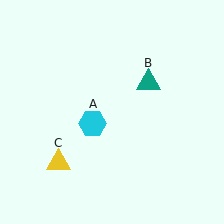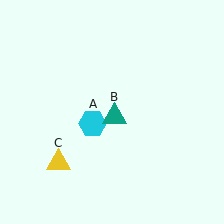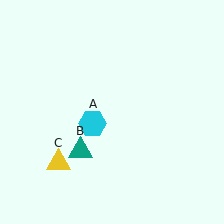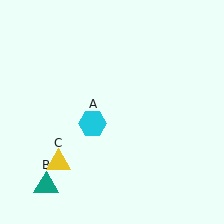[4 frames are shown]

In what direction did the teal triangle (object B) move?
The teal triangle (object B) moved down and to the left.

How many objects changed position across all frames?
1 object changed position: teal triangle (object B).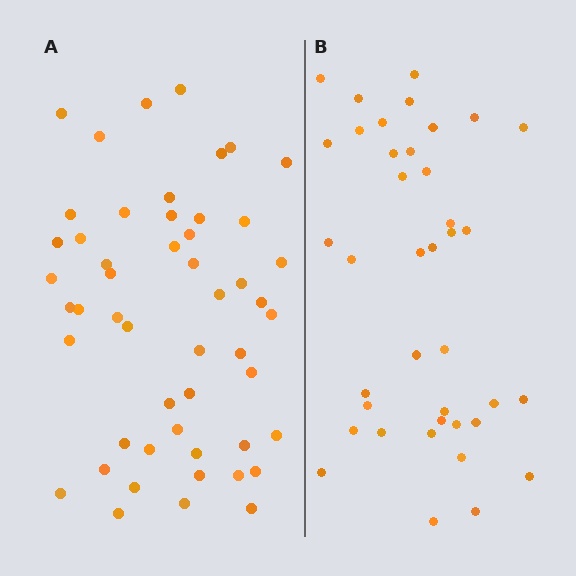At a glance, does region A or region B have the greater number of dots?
Region A (the left region) has more dots.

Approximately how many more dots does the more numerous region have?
Region A has roughly 12 or so more dots than region B.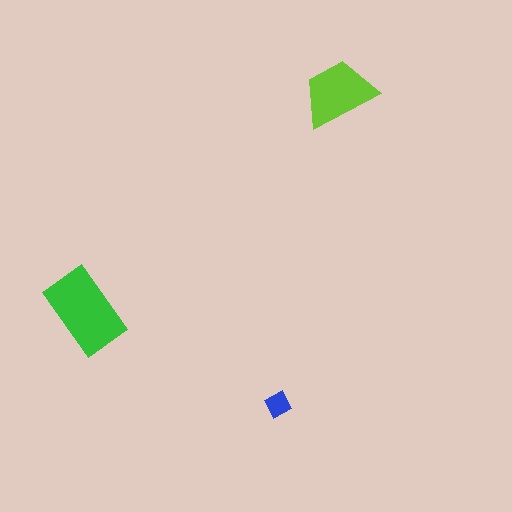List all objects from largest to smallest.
The green rectangle, the lime trapezoid, the blue diamond.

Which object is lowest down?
The blue diamond is bottommost.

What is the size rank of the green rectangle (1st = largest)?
1st.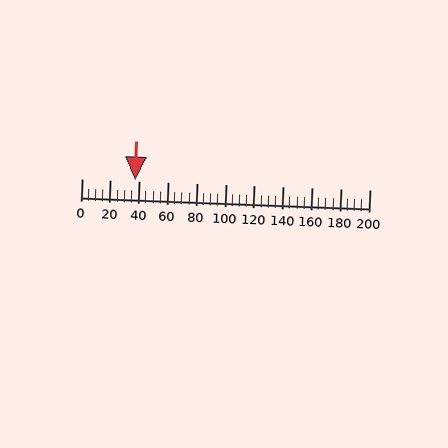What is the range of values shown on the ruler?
The ruler shows values from 0 to 200.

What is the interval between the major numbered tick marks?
The major tick marks are spaced 20 units apart.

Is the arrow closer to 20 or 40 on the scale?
The arrow is closer to 40.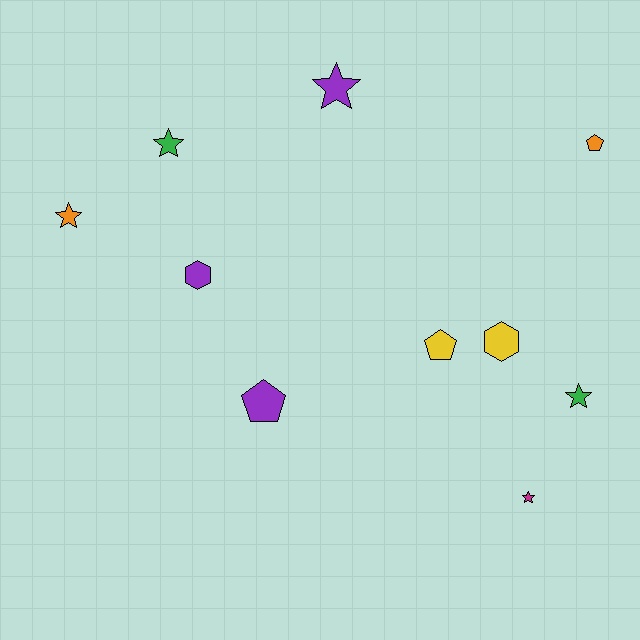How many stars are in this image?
There are 5 stars.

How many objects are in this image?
There are 10 objects.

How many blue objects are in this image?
There are no blue objects.